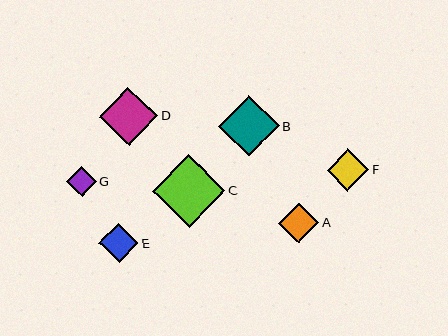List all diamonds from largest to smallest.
From largest to smallest: C, B, D, F, A, E, G.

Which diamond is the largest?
Diamond C is the largest with a size of approximately 72 pixels.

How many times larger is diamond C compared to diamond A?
Diamond C is approximately 1.8 times the size of diamond A.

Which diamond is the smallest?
Diamond G is the smallest with a size of approximately 30 pixels.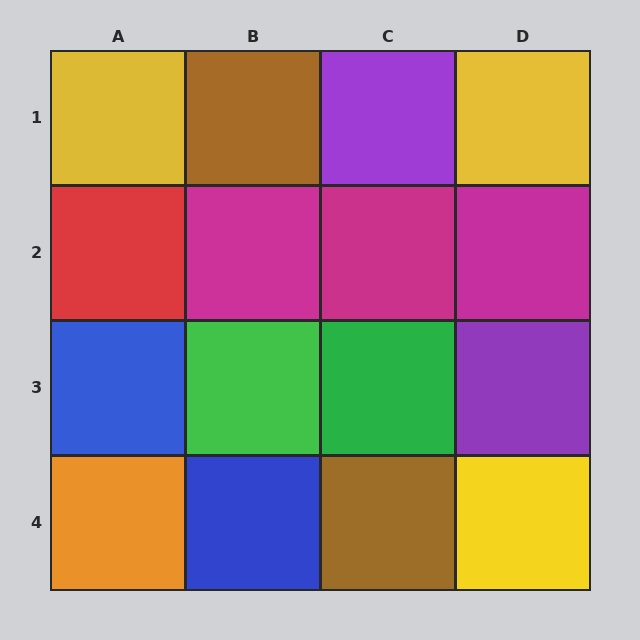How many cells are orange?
1 cell is orange.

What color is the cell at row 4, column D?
Yellow.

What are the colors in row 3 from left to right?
Blue, green, green, purple.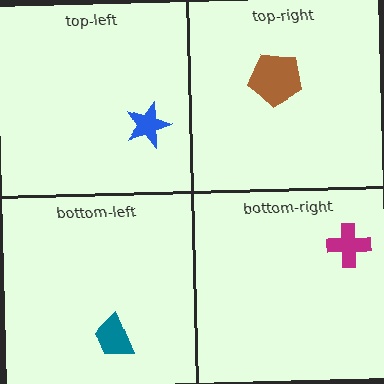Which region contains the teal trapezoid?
The bottom-left region.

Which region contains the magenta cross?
The bottom-right region.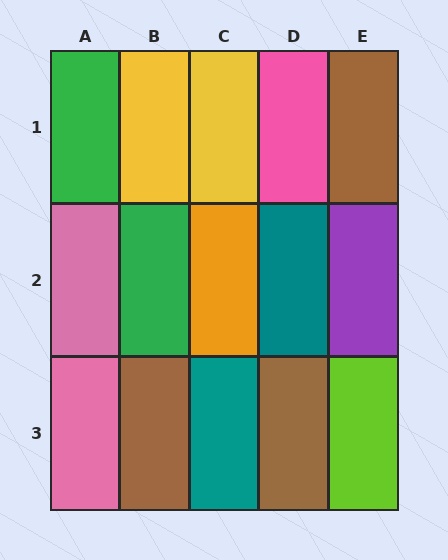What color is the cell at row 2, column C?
Orange.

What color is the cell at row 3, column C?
Teal.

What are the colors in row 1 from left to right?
Green, yellow, yellow, pink, brown.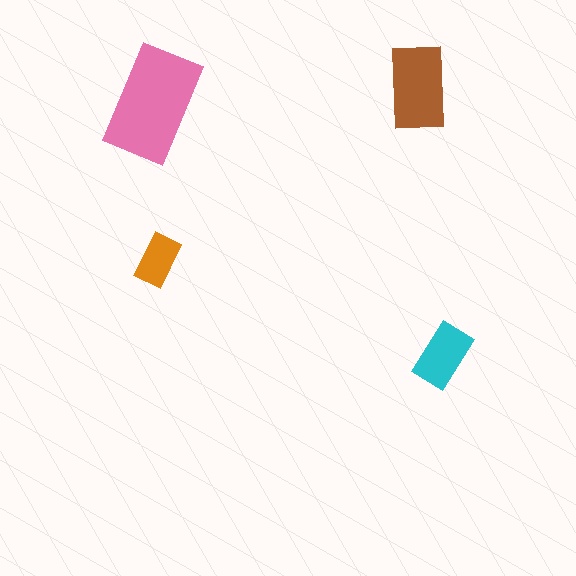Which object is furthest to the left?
The pink rectangle is leftmost.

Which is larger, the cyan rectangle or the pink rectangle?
The pink one.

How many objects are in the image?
There are 4 objects in the image.